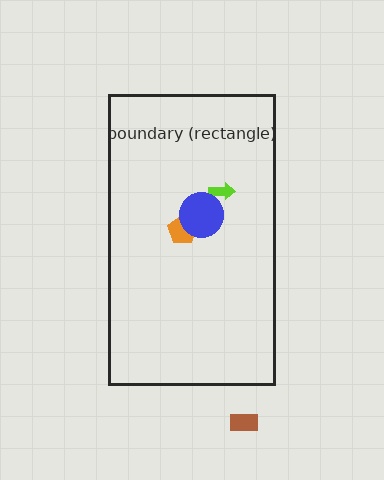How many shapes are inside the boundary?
3 inside, 1 outside.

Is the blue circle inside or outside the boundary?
Inside.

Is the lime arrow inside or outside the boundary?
Inside.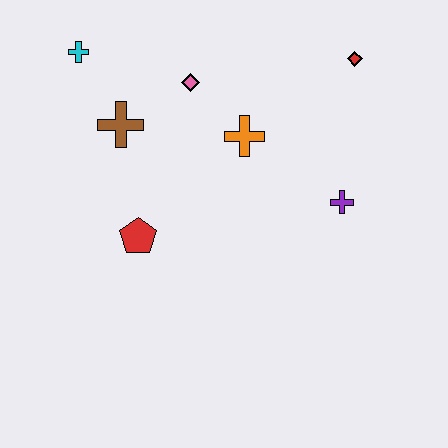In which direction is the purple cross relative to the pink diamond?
The purple cross is to the right of the pink diamond.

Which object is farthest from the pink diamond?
The purple cross is farthest from the pink diamond.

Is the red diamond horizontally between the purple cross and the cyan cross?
No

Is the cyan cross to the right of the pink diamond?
No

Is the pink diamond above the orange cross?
Yes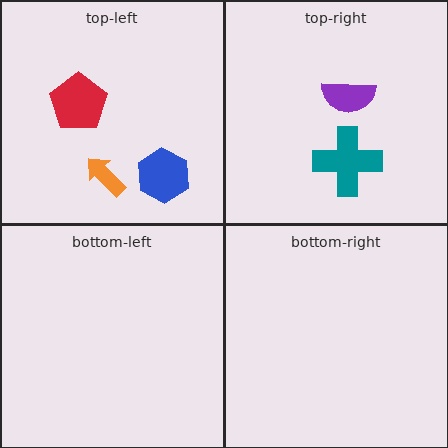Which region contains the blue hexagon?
The top-left region.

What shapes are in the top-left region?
The blue hexagon, the orange arrow, the red pentagon.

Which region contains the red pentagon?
The top-left region.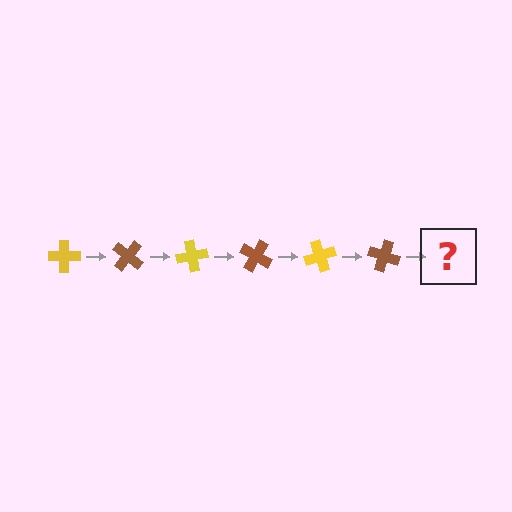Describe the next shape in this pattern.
It should be a yellow cross, rotated 240 degrees from the start.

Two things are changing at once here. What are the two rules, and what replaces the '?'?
The two rules are that it rotates 40 degrees each step and the color cycles through yellow and brown. The '?' should be a yellow cross, rotated 240 degrees from the start.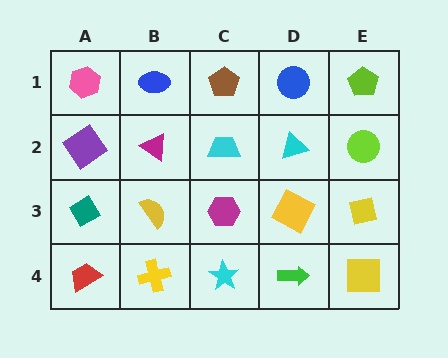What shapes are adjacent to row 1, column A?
A purple diamond (row 2, column A), a blue ellipse (row 1, column B).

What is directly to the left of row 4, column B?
A red trapezoid.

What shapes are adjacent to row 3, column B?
A magenta triangle (row 2, column B), a yellow cross (row 4, column B), a teal diamond (row 3, column A), a magenta hexagon (row 3, column C).